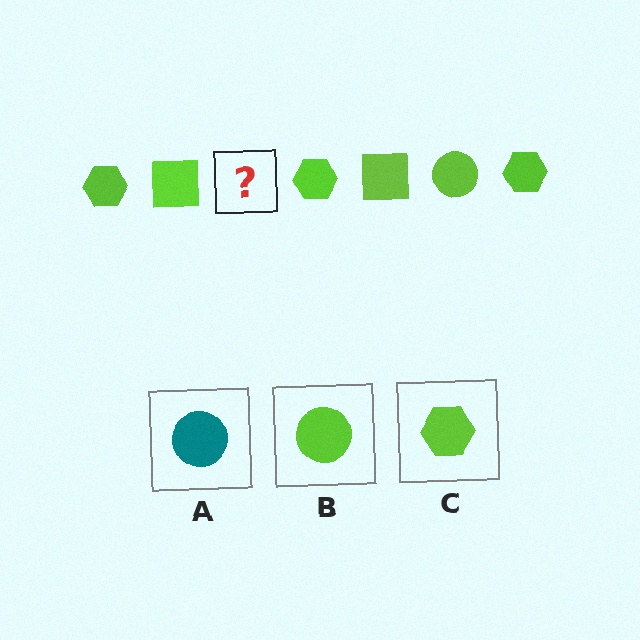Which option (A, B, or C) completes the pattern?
B.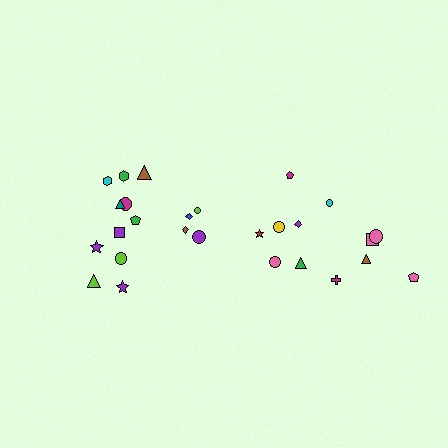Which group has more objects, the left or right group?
The left group.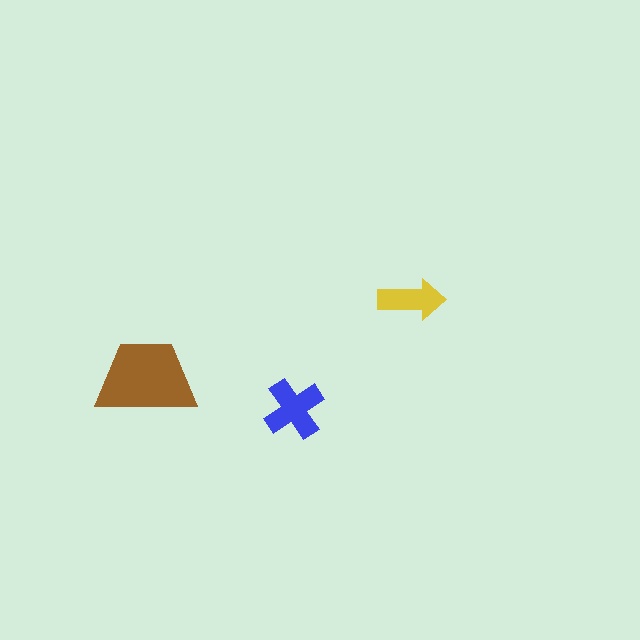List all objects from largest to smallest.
The brown trapezoid, the blue cross, the yellow arrow.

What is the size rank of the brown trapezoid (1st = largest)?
1st.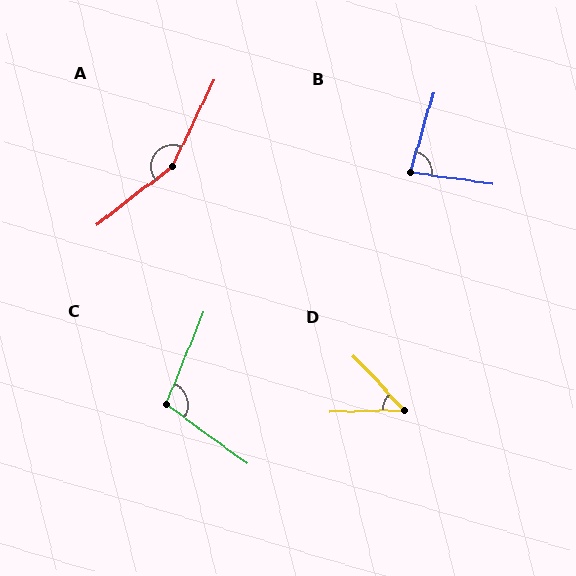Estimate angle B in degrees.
Approximately 81 degrees.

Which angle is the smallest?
D, at approximately 48 degrees.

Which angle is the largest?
A, at approximately 154 degrees.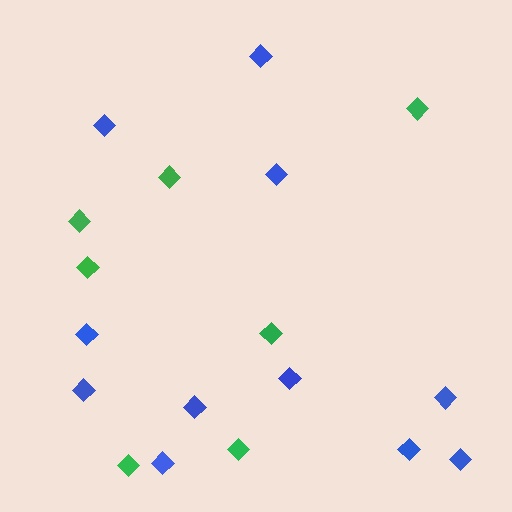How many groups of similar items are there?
There are 2 groups: one group of blue diamonds (11) and one group of green diamonds (7).